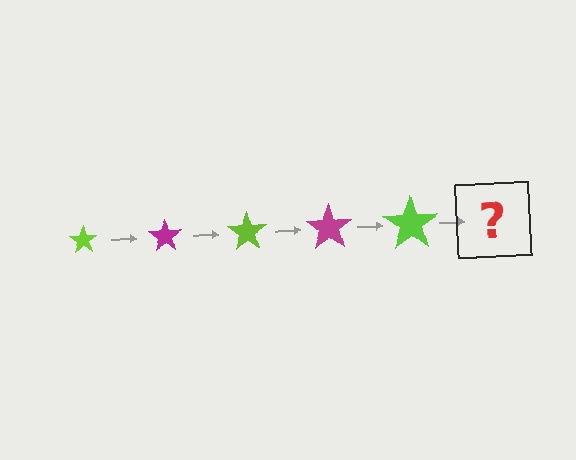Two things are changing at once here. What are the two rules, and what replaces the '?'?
The two rules are that the star grows larger each step and the color cycles through lime and magenta. The '?' should be a magenta star, larger than the previous one.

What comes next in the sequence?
The next element should be a magenta star, larger than the previous one.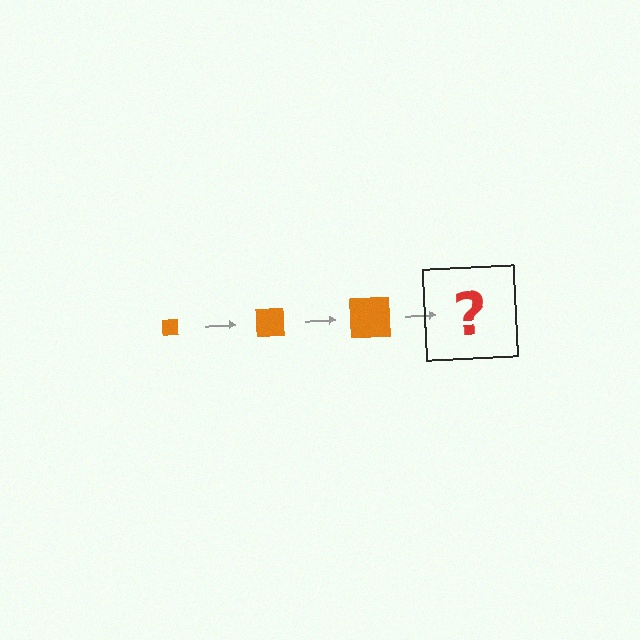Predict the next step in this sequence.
The next step is an orange square, larger than the previous one.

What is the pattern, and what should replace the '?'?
The pattern is that the square gets progressively larger each step. The '?' should be an orange square, larger than the previous one.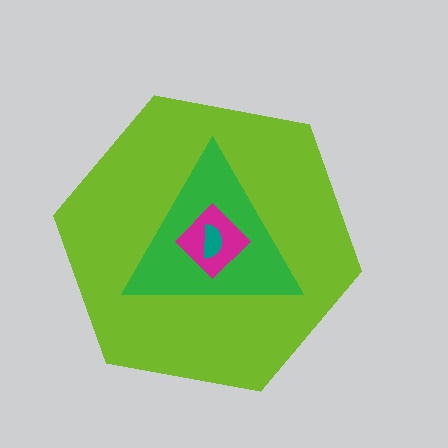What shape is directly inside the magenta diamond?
The teal semicircle.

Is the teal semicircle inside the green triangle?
Yes.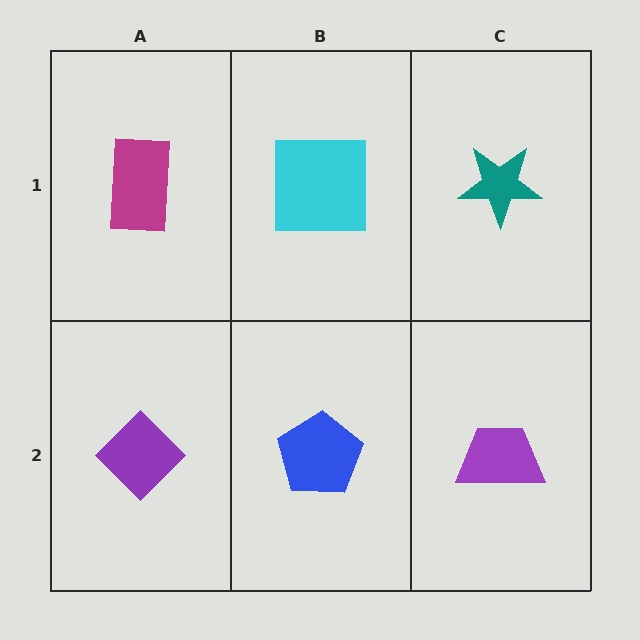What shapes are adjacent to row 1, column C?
A purple trapezoid (row 2, column C), a cyan square (row 1, column B).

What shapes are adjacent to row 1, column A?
A purple diamond (row 2, column A), a cyan square (row 1, column B).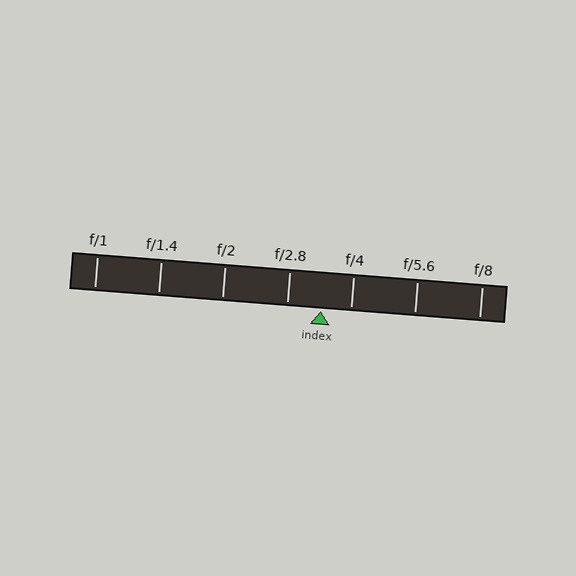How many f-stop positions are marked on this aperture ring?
There are 7 f-stop positions marked.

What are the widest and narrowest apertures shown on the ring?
The widest aperture shown is f/1 and the narrowest is f/8.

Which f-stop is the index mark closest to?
The index mark is closest to f/4.